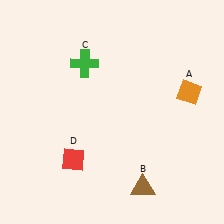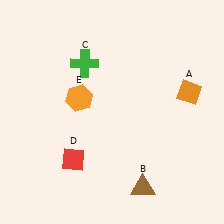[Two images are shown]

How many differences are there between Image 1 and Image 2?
There is 1 difference between the two images.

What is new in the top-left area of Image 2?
An orange hexagon (E) was added in the top-left area of Image 2.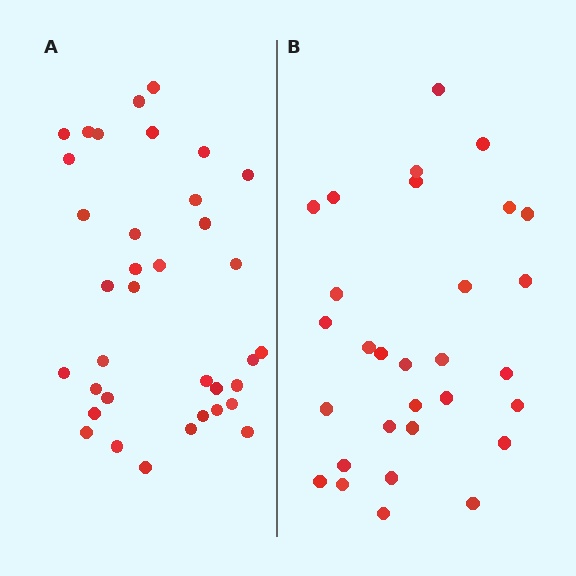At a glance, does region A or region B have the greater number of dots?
Region A (the left region) has more dots.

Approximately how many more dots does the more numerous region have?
Region A has about 6 more dots than region B.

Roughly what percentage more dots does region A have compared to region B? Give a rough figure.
About 20% more.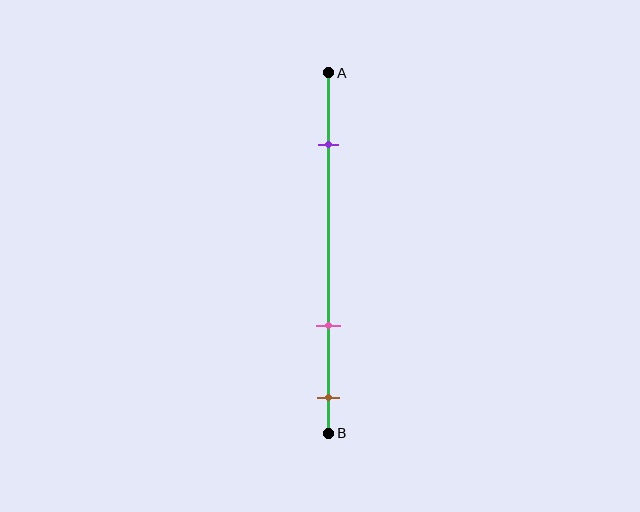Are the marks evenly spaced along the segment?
No, the marks are not evenly spaced.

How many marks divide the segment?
There are 3 marks dividing the segment.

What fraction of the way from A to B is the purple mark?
The purple mark is approximately 20% (0.2) of the way from A to B.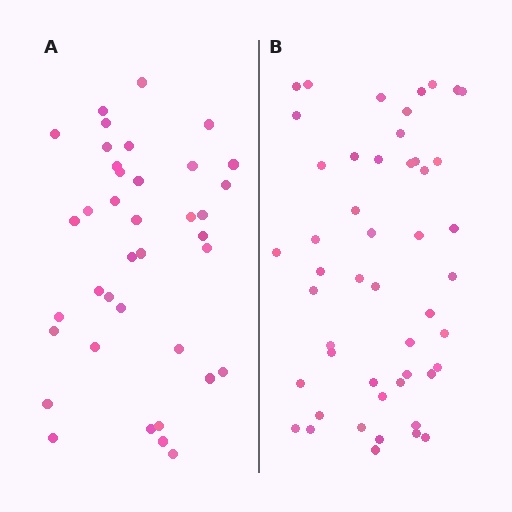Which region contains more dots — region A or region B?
Region B (the right region) has more dots.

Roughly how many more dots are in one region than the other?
Region B has roughly 12 or so more dots than region A.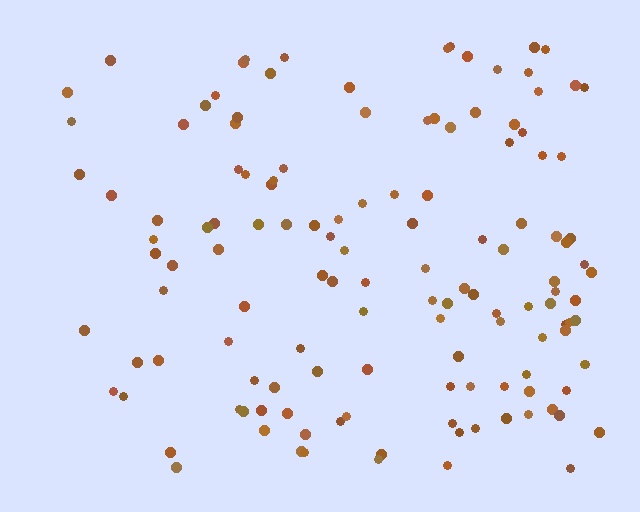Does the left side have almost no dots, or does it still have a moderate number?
Still a moderate number, just noticeably fewer than the right.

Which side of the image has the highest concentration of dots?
The right.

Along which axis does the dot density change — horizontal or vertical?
Horizontal.